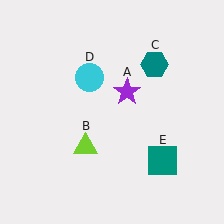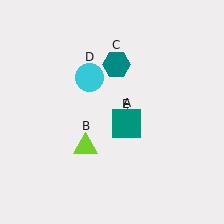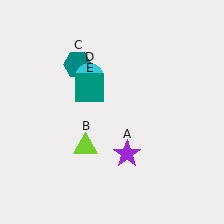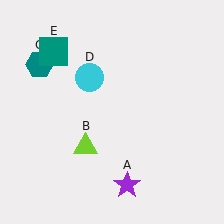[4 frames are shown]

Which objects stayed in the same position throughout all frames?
Lime triangle (object B) and cyan circle (object D) remained stationary.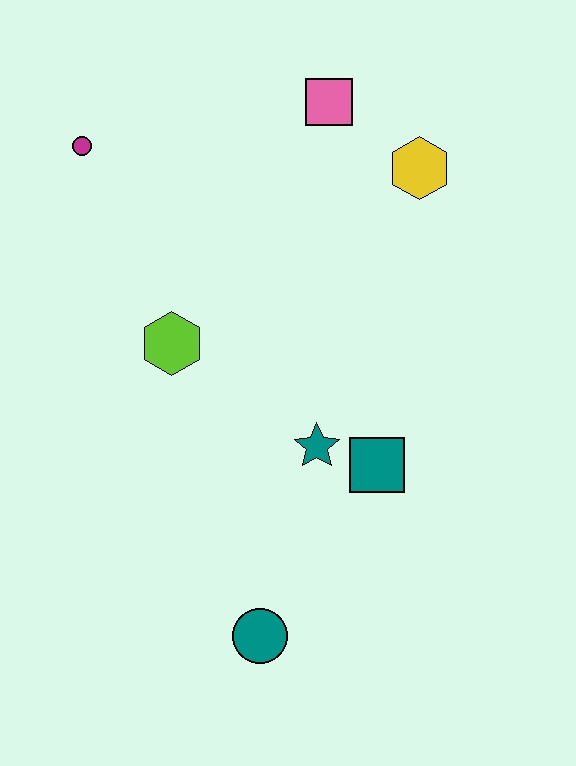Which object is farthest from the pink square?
The teal circle is farthest from the pink square.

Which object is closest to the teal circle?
The teal star is closest to the teal circle.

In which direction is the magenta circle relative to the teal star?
The magenta circle is above the teal star.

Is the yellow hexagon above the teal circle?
Yes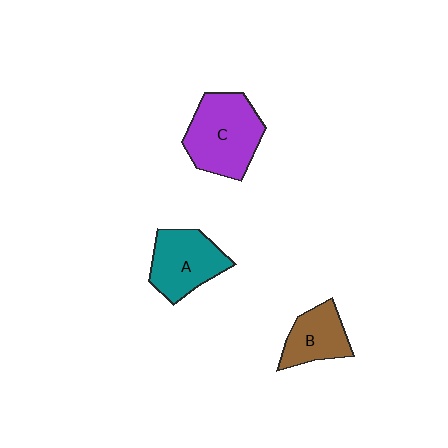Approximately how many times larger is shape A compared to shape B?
Approximately 1.3 times.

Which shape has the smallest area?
Shape B (brown).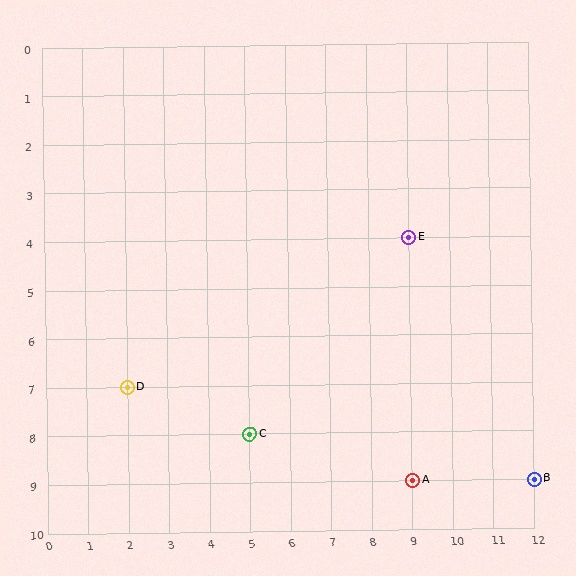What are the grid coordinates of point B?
Point B is at grid coordinates (12, 9).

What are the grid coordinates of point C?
Point C is at grid coordinates (5, 8).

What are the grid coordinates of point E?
Point E is at grid coordinates (9, 4).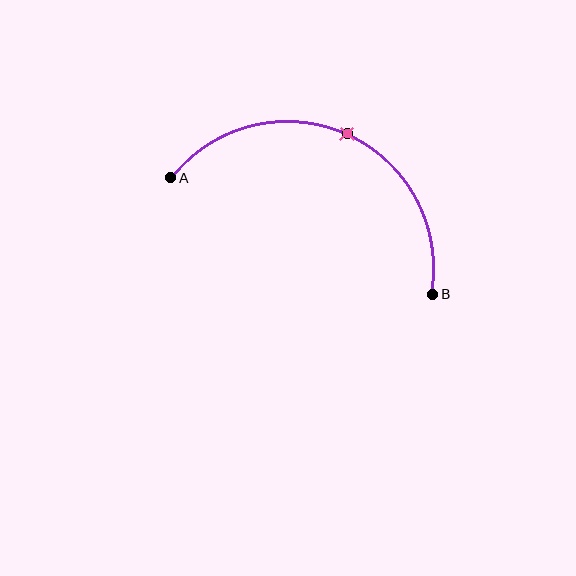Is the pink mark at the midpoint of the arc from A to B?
Yes. The pink mark lies on the arc at equal arc-length from both A and B — it is the arc midpoint.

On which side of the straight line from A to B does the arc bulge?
The arc bulges above the straight line connecting A and B.